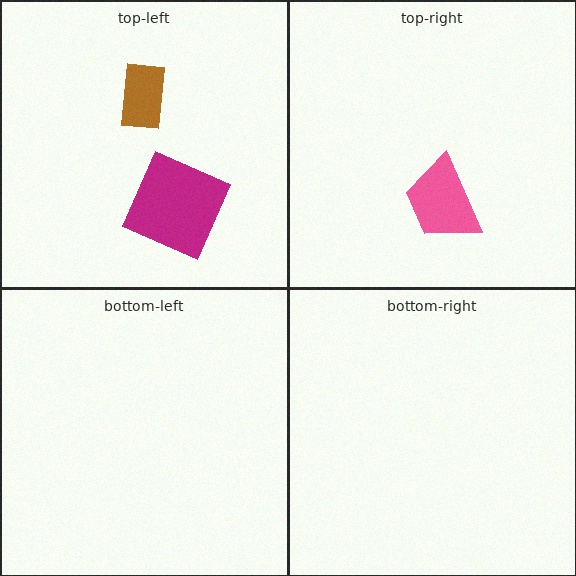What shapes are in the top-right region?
The pink trapezoid.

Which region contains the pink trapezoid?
The top-right region.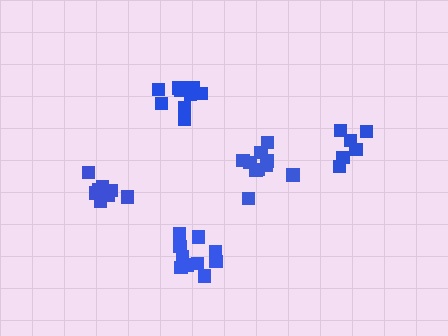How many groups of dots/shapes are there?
There are 5 groups.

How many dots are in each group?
Group 1: 6 dots, Group 2: 10 dots, Group 3: 10 dots, Group 4: 10 dots, Group 5: 10 dots (46 total).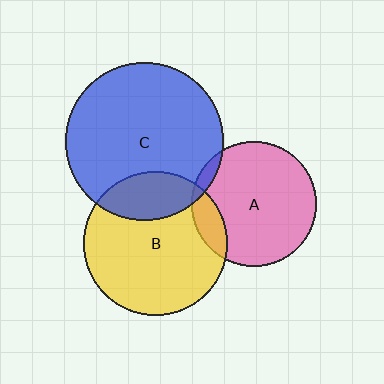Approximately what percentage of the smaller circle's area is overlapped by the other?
Approximately 25%.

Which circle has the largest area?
Circle C (blue).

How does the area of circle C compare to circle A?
Approximately 1.6 times.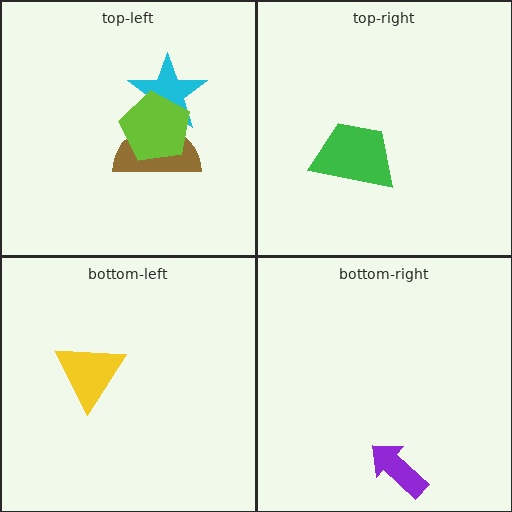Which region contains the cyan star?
The top-left region.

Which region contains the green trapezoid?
The top-right region.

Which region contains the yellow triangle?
The bottom-left region.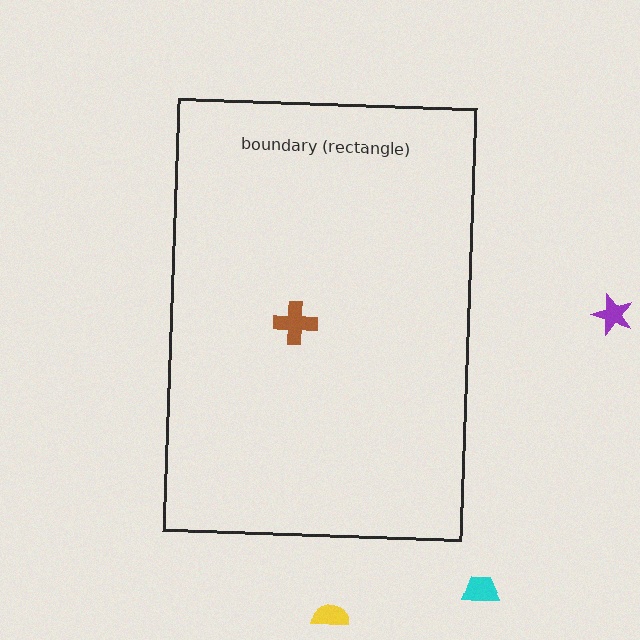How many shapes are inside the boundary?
1 inside, 3 outside.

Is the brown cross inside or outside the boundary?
Inside.